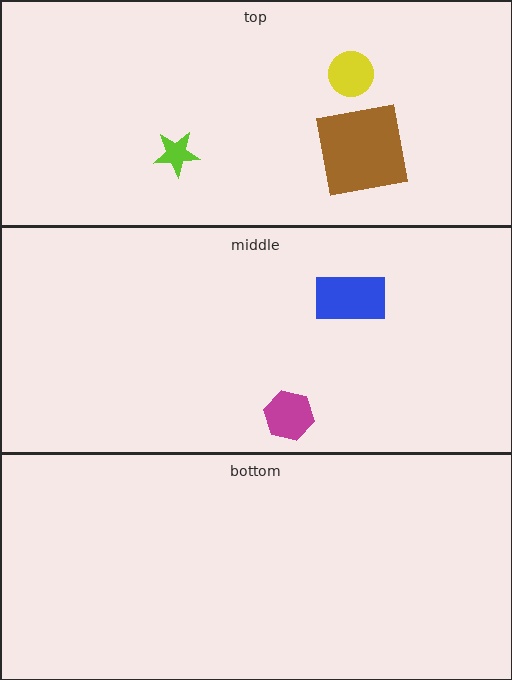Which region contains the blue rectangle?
The middle region.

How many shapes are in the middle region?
2.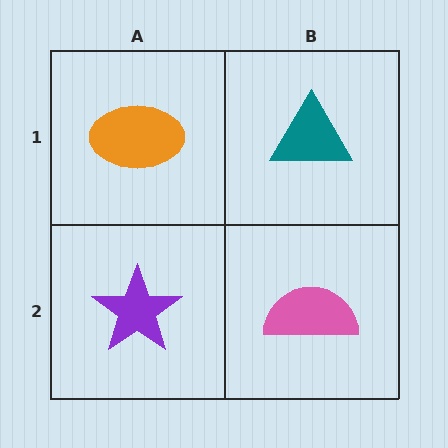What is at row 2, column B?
A pink semicircle.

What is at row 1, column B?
A teal triangle.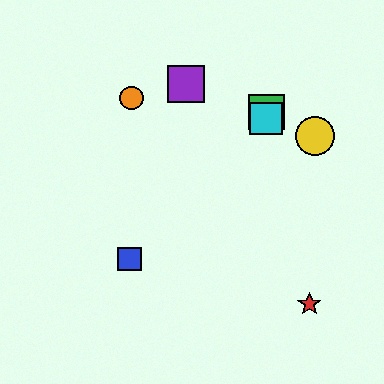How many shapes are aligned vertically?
2 shapes (the green square, the cyan square) are aligned vertically.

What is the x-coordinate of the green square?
The green square is at x≈266.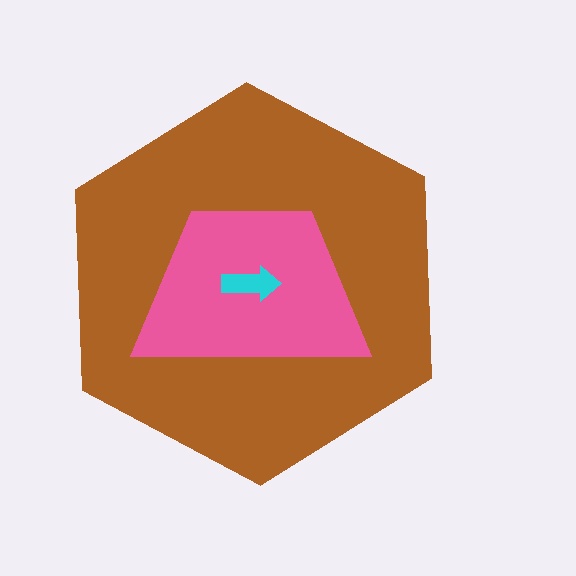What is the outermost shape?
The brown hexagon.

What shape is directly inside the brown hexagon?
The pink trapezoid.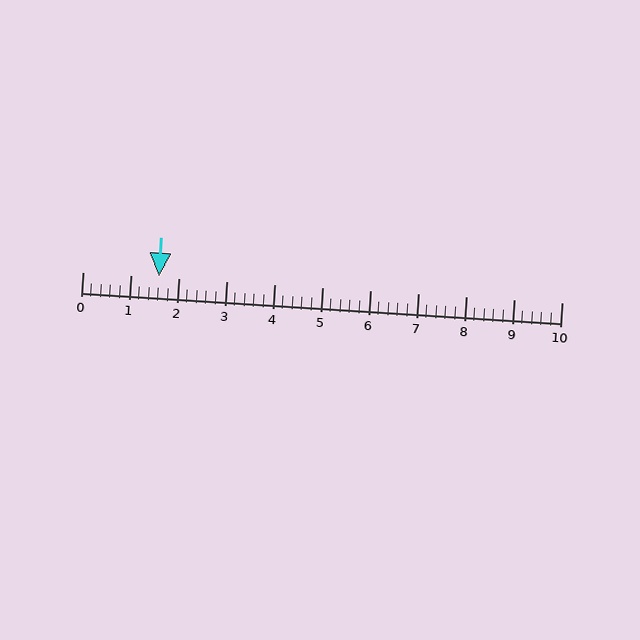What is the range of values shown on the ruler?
The ruler shows values from 0 to 10.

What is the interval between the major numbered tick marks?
The major tick marks are spaced 1 units apart.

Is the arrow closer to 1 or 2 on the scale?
The arrow is closer to 2.